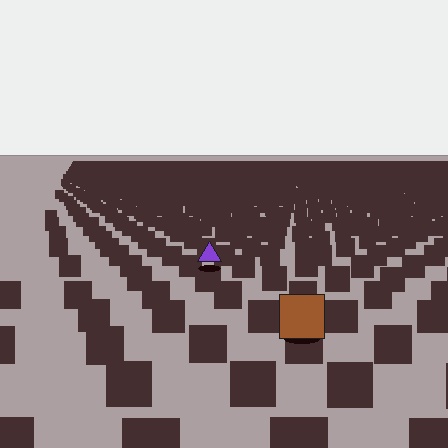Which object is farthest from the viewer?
The purple triangle is farthest from the viewer. It appears smaller and the ground texture around it is denser.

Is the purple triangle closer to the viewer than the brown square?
No. The brown square is closer — you can tell from the texture gradient: the ground texture is coarser near it.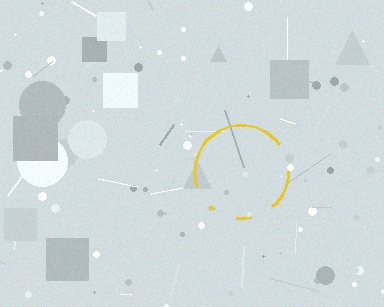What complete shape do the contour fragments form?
The contour fragments form a circle.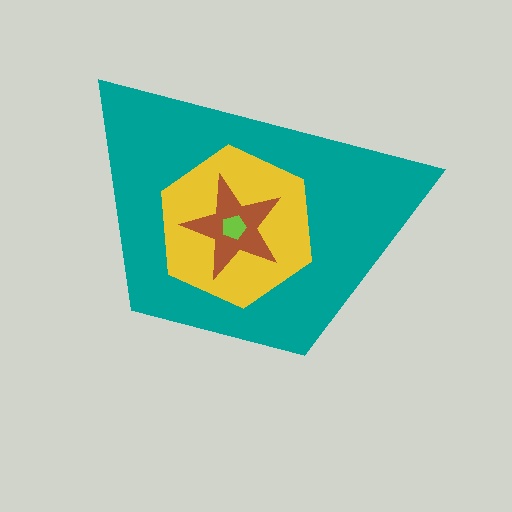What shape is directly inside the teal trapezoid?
The yellow hexagon.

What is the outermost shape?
The teal trapezoid.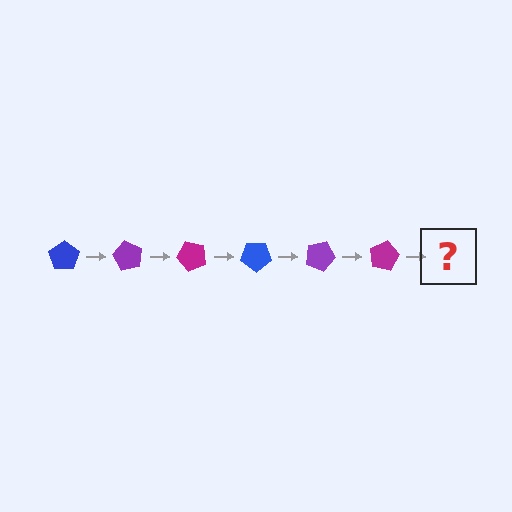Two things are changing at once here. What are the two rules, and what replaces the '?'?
The two rules are that it rotates 60 degrees each step and the color cycles through blue, purple, and magenta. The '?' should be a blue pentagon, rotated 360 degrees from the start.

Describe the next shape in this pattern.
It should be a blue pentagon, rotated 360 degrees from the start.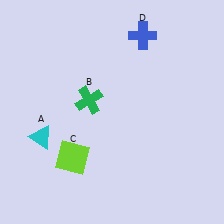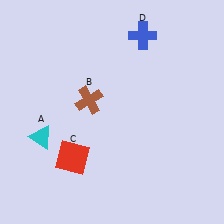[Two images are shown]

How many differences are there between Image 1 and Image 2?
There are 2 differences between the two images.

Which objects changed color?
B changed from green to brown. C changed from lime to red.